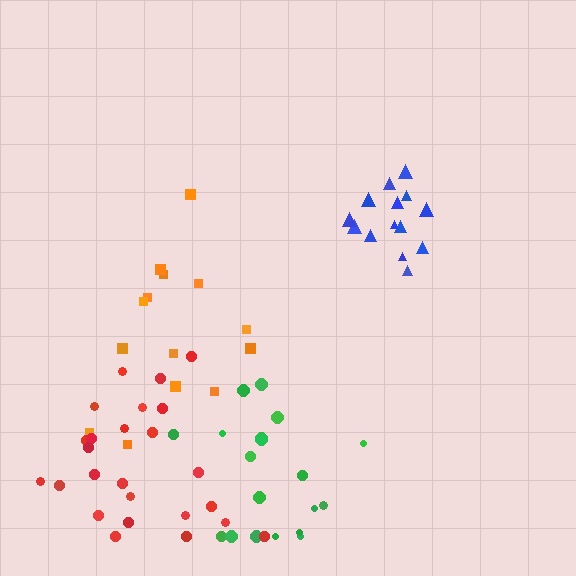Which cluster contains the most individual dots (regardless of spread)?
Red (25).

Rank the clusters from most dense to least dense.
blue, green, red, orange.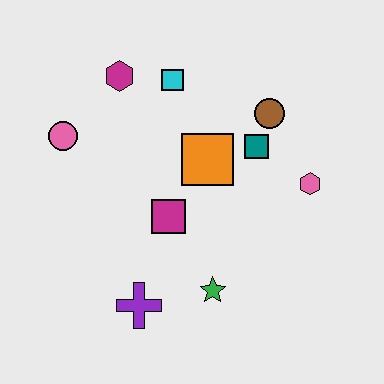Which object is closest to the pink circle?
The magenta hexagon is closest to the pink circle.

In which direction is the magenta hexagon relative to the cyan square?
The magenta hexagon is to the left of the cyan square.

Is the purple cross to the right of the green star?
No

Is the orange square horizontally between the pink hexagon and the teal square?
No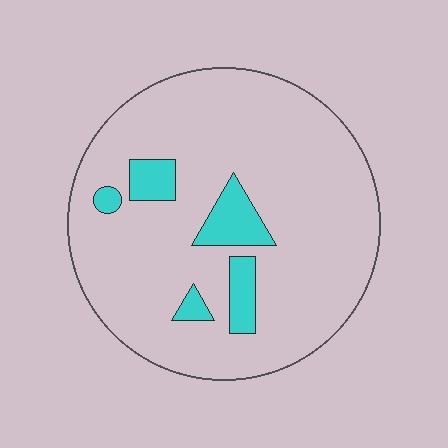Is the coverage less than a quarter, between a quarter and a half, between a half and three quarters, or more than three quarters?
Less than a quarter.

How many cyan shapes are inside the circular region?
5.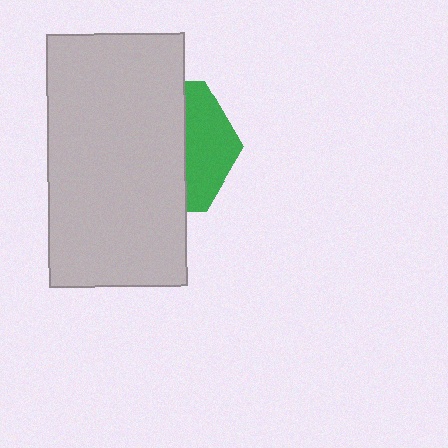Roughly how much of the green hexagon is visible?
A small part of it is visible (roughly 34%).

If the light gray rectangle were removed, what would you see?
You would see the complete green hexagon.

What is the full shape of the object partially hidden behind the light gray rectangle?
The partially hidden object is a green hexagon.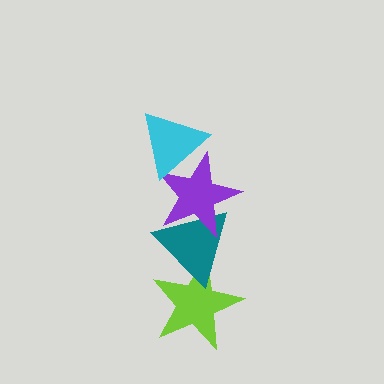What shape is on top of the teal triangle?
The purple star is on top of the teal triangle.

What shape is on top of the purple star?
The cyan triangle is on top of the purple star.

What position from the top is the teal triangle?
The teal triangle is 3rd from the top.